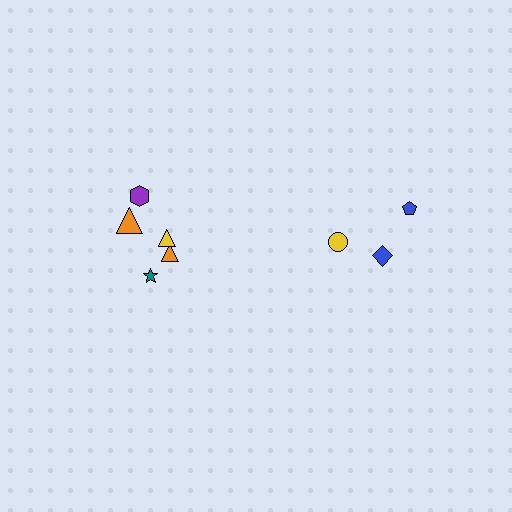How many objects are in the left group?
There are 5 objects.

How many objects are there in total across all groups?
There are 8 objects.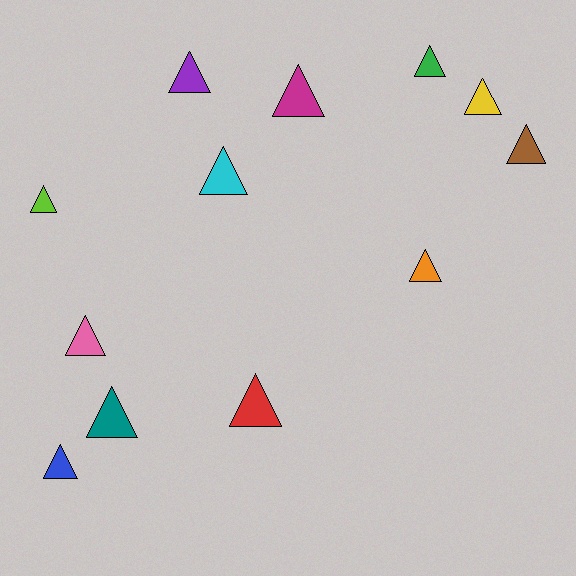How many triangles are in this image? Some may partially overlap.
There are 12 triangles.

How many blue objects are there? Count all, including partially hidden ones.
There is 1 blue object.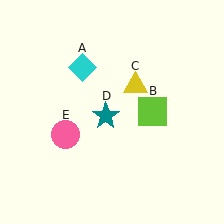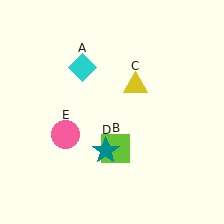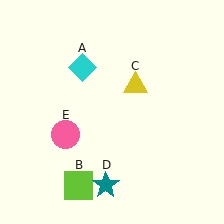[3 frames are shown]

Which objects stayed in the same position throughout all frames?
Cyan diamond (object A) and yellow triangle (object C) and pink circle (object E) remained stationary.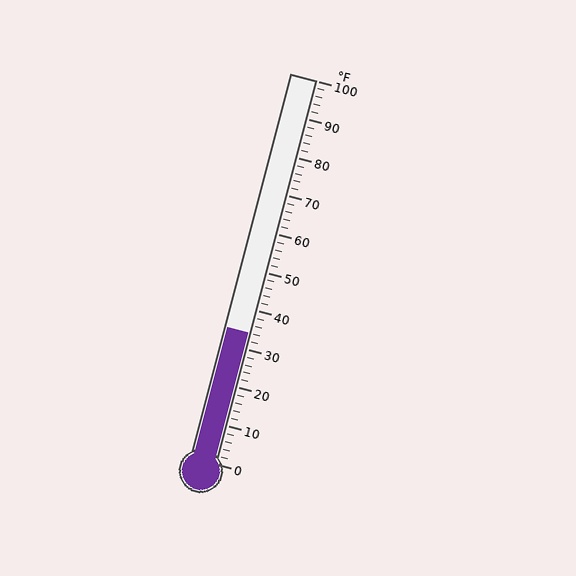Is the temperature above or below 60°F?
The temperature is below 60°F.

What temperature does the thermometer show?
The thermometer shows approximately 34°F.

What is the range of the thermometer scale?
The thermometer scale ranges from 0°F to 100°F.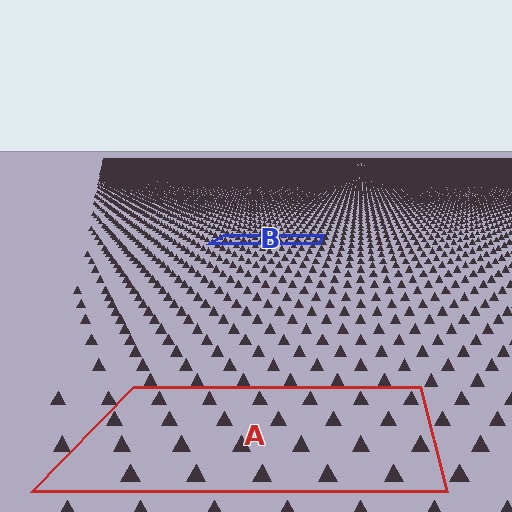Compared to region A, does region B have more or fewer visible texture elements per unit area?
Region B has more texture elements per unit area — they are packed more densely because it is farther away.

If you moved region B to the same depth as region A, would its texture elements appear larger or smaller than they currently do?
They would appear larger. At a closer depth, the same texture elements are projected at a bigger on-screen size.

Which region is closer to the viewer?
Region A is closer. The texture elements there are larger and more spread out.